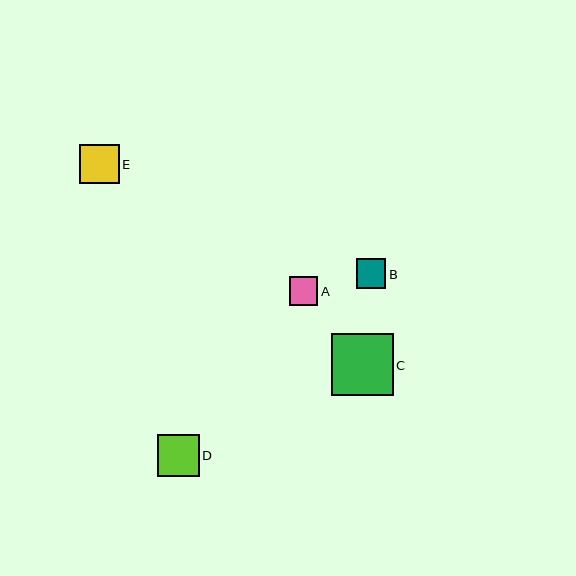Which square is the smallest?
Square A is the smallest with a size of approximately 29 pixels.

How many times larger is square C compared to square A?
Square C is approximately 2.2 times the size of square A.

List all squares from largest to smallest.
From largest to smallest: C, D, E, B, A.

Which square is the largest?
Square C is the largest with a size of approximately 62 pixels.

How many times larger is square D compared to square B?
Square D is approximately 1.4 times the size of square B.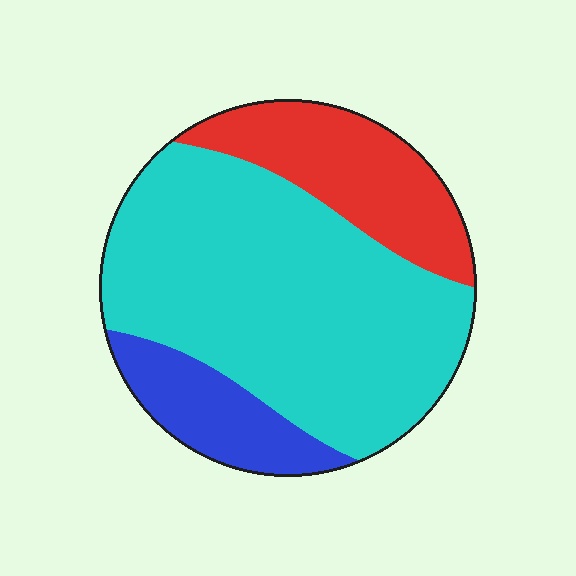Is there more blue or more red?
Red.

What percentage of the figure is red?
Red takes up about one fifth (1/5) of the figure.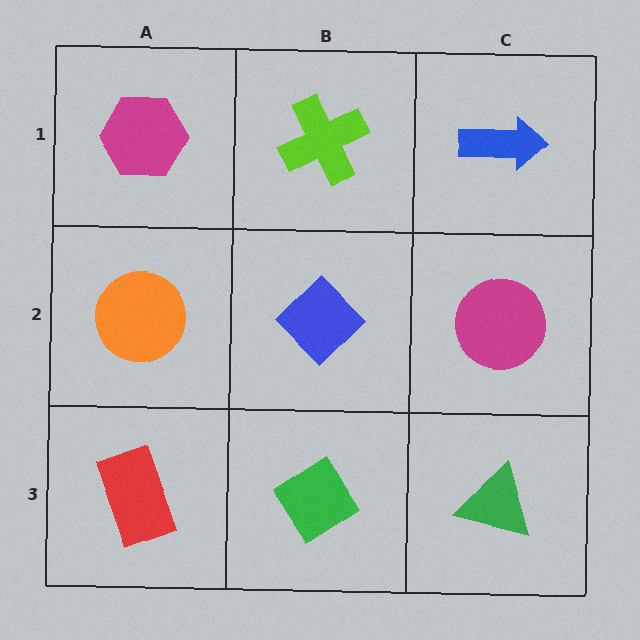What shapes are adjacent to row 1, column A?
An orange circle (row 2, column A), a lime cross (row 1, column B).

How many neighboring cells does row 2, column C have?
3.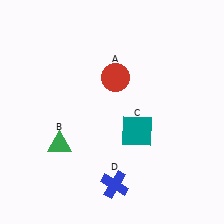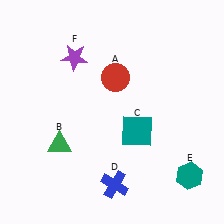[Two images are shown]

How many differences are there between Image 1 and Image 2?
There are 2 differences between the two images.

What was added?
A teal hexagon (E), a purple star (F) were added in Image 2.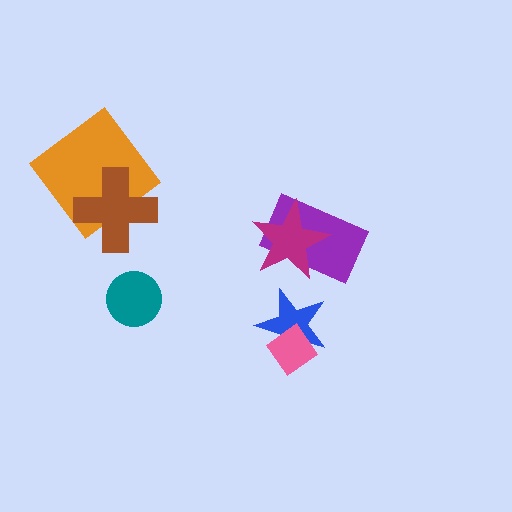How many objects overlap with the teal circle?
0 objects overlap with the teal circle.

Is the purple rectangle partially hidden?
Yes, it is partially covered by another shape.